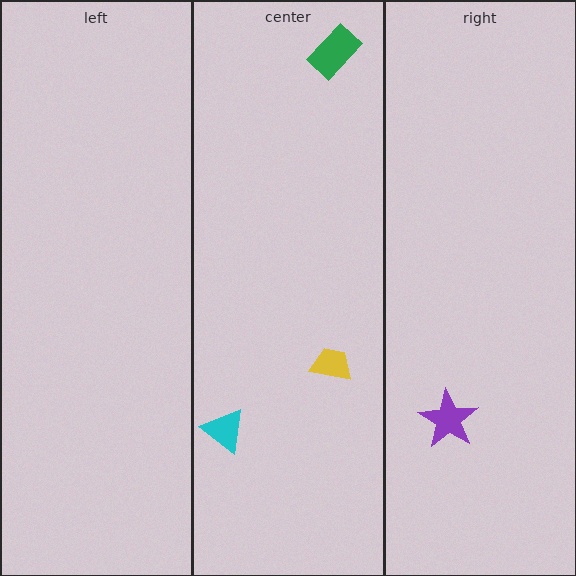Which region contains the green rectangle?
The center region.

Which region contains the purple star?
The right region.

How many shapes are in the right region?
1.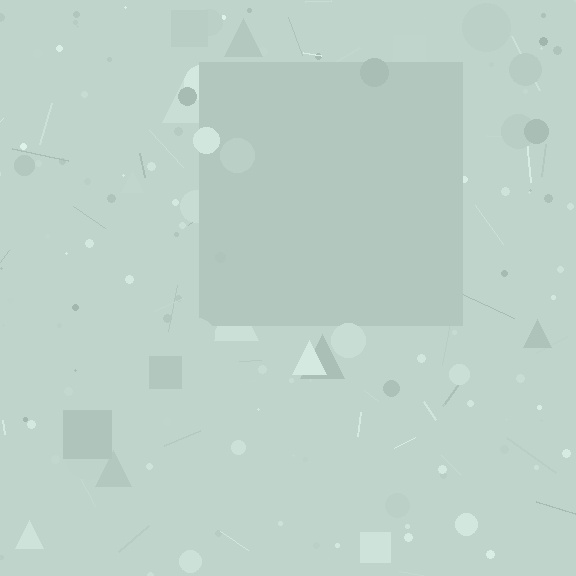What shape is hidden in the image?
A square is hidden in the image.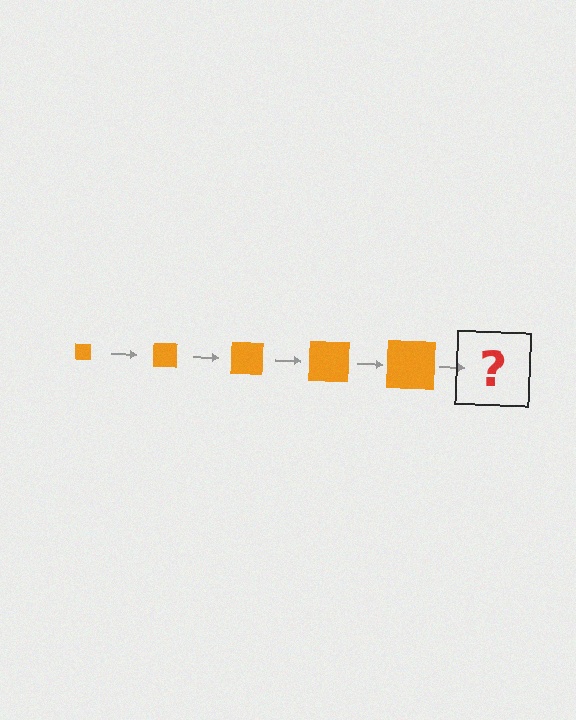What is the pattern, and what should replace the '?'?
The pattern is that the square gets progressively larger each step. The '?' should be an orange square, larger than the previous one.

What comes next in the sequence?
The next element should be an orange square, larger than the previous one.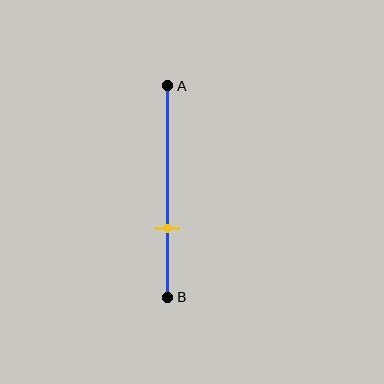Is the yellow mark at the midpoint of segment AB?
No, the mark is at about 70% from A, not at the 50% midpoint.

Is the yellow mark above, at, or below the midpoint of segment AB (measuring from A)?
The yellow mark is below the midpoint of segment AB.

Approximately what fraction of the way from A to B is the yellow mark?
The yellow mark is approximately 70% of the way from A to B.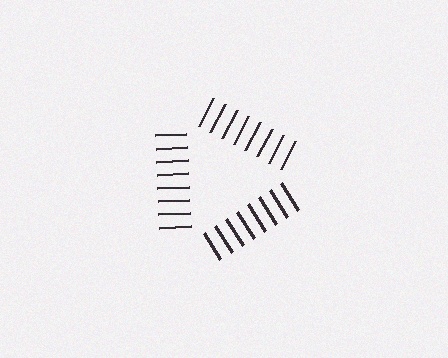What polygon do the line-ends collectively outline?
An illusory triangle — the line segments terminate on its edges but no continuous stroke is drawn.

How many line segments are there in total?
24 — 8 along each of the 3 edges.